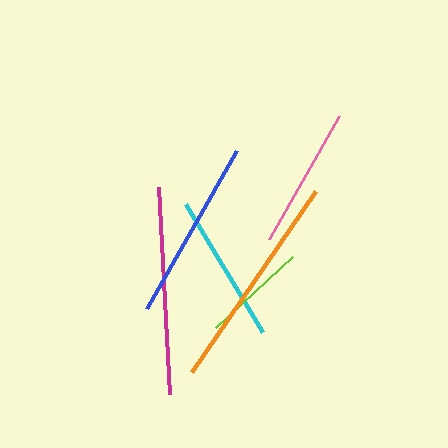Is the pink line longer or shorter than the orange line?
The orange line is longer than the pink line.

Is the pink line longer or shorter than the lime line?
The pink line is longer than the lime line.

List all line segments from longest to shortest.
From longest to shortest: orange, magenta, blue, cyan, pink, lime.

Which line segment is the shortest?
The lime line is the shortest at approximately 104 pixels.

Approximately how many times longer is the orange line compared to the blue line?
The orange line is approximately 1.2 times the length of the blue line.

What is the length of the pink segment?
The pink segment is approximately 141 pixels long.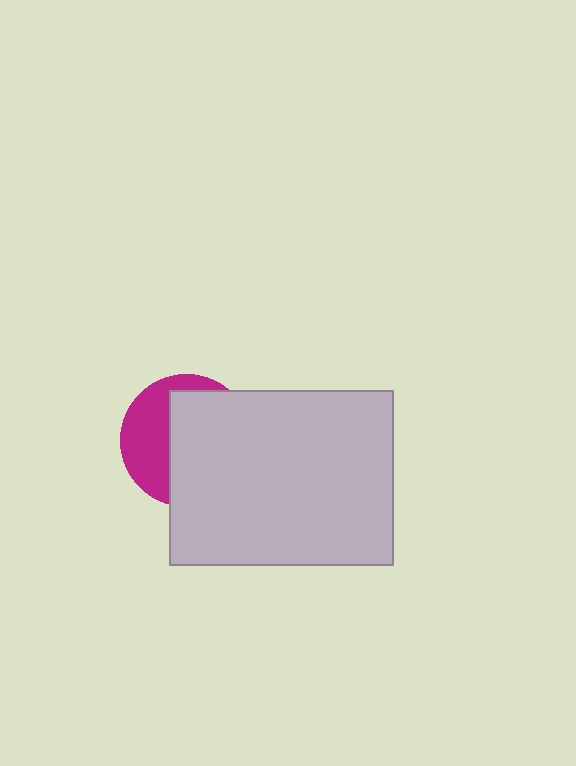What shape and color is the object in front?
The object in front is a light gray rectangle.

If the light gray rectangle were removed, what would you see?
You would see the complete magenta circle.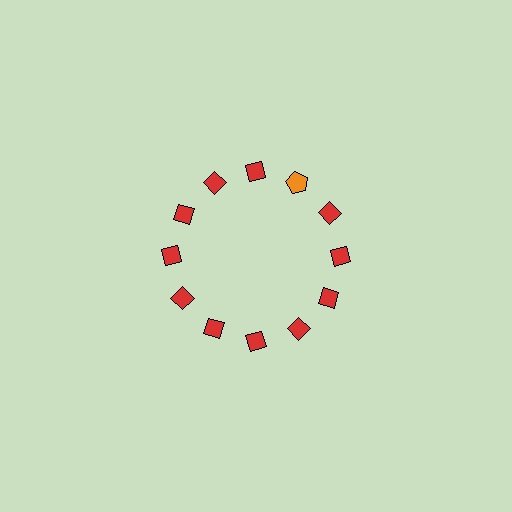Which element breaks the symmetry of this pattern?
The orange pentagon at roughly the 1 o'clock position breaks the symmetry. All other shapes are red diamonds.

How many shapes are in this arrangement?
There are 12 shapes arranged in a ring pattern.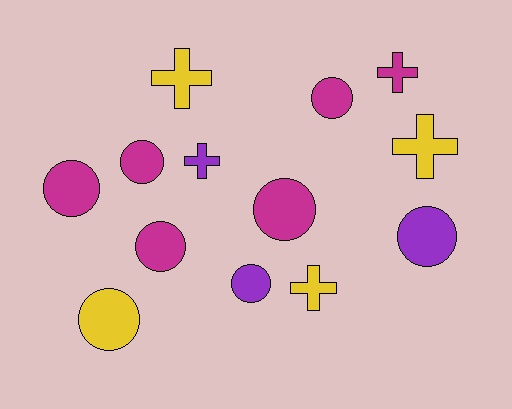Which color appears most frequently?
Magenta, with 6 objects.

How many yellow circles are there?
There is 1 yellow circle.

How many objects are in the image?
There are 13 objects.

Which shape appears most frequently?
Circle, with 8 objects.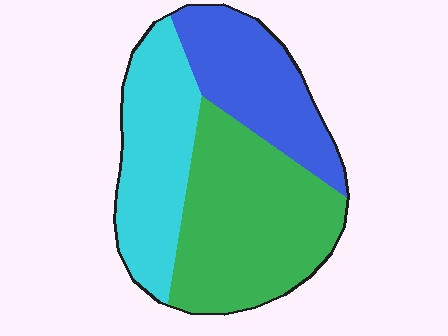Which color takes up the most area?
Green, at roughly 45%.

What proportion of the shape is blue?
Blue takes up about one quarter (1/4) of the shape.